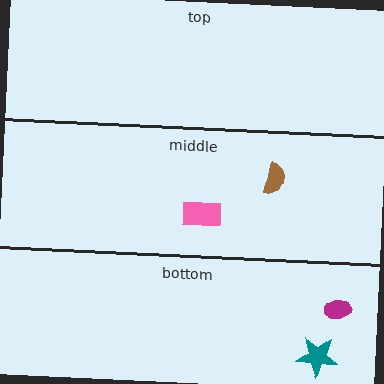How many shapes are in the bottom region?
2.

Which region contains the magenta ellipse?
The bottom region.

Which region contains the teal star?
The bottom region.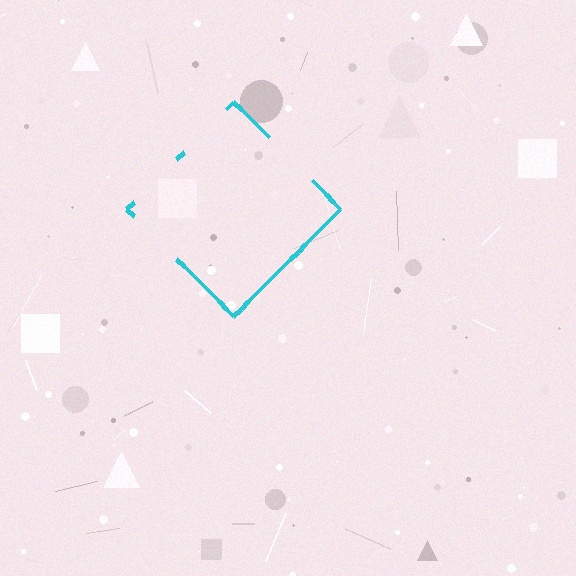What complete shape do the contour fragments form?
The contour fragments form a diamond.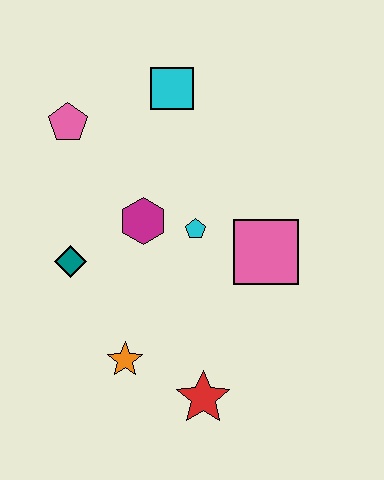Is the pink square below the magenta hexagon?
Yes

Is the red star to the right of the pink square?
No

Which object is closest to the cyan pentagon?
The magenta hexagon is closest to the cyan pentagon.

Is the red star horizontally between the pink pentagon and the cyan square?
No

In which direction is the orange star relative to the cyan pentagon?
The orange star is below the cyan pentagon.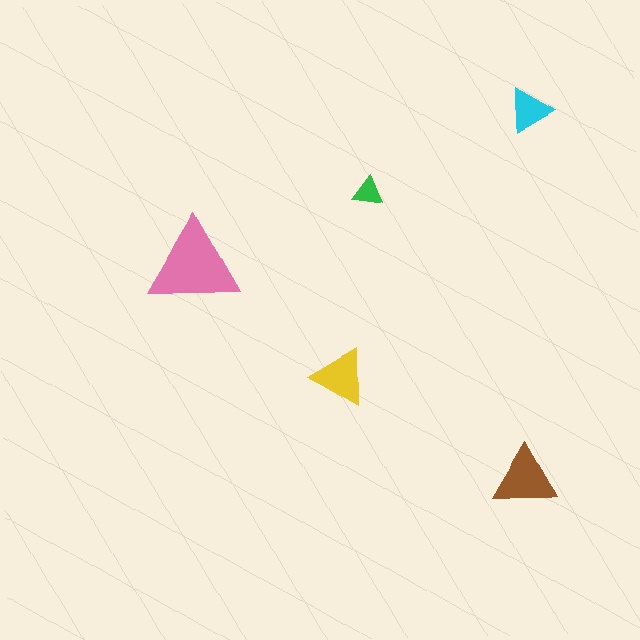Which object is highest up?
The cyan triangle is topmost.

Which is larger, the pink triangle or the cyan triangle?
The pink one.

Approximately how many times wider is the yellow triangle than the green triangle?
About 2 times wider.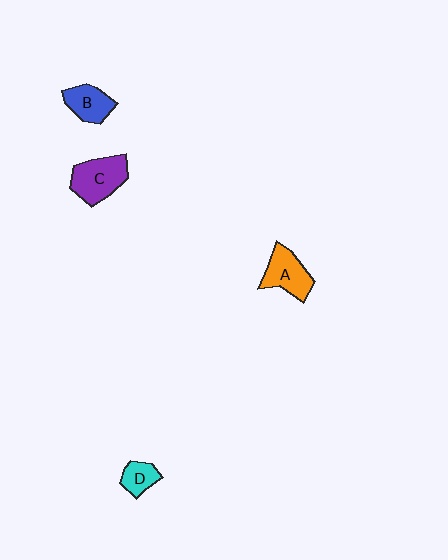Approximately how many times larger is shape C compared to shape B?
Approximately 1.5 times.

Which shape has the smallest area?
Shape D (cyan).